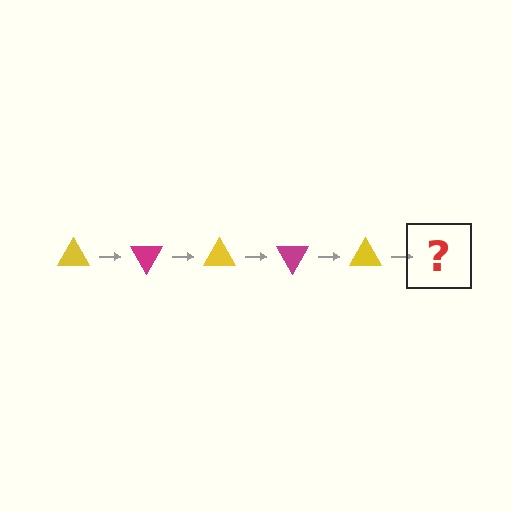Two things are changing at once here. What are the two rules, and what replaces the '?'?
The two rules are that it rotates 60 degrees each step and the color cycles through yellow and magenta. The '?' should be a magenta triangle, rotated 300 degrees from the start.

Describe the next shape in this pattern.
It should be a magenta triangle, rotated 300 degrees from the start.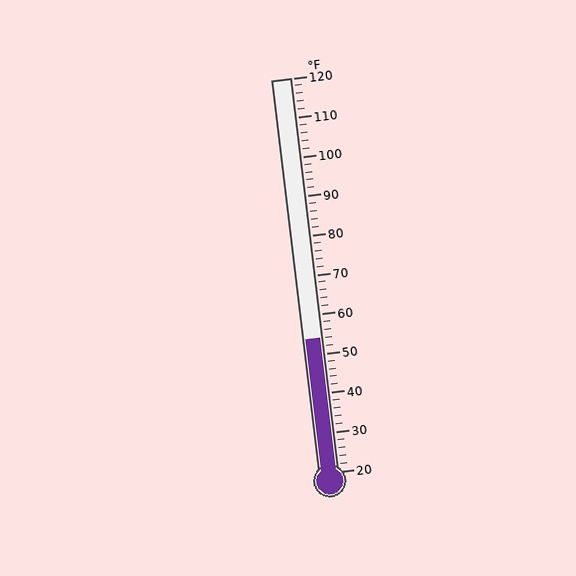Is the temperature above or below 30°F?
The temperature is above 30°F.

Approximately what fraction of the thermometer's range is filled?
The thermometer is filled to approximately 35% of its range.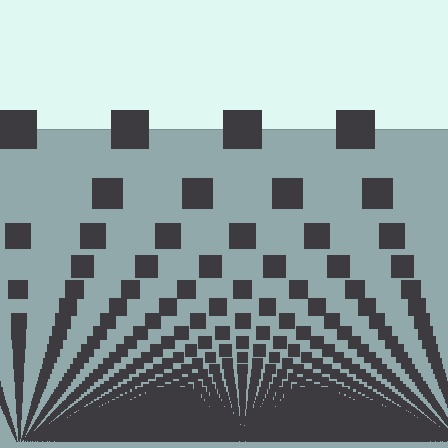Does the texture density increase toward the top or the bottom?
Density increases toward the bottom.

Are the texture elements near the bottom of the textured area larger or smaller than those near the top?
Smaller. The gradient is inverted — elements near the bottom are smaller and denser.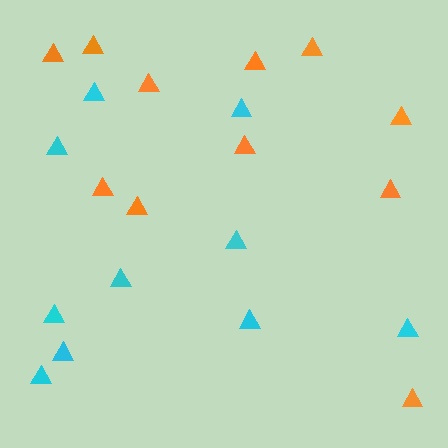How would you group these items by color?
There are 2 groups: one group of orange triangles (11) and one group of cyan triangles (10).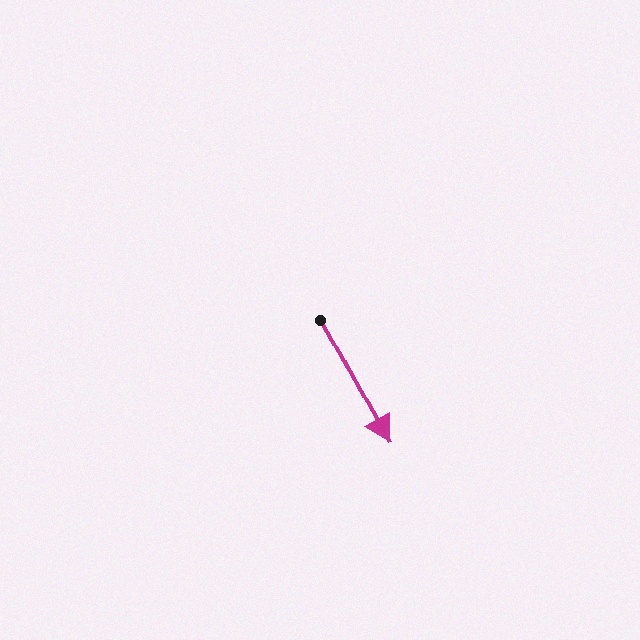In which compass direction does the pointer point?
Southeast.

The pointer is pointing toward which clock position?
Roughly 5 o'clock.